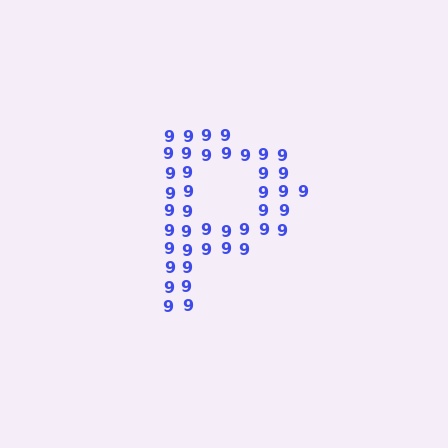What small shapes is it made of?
It is made of small digit 9's.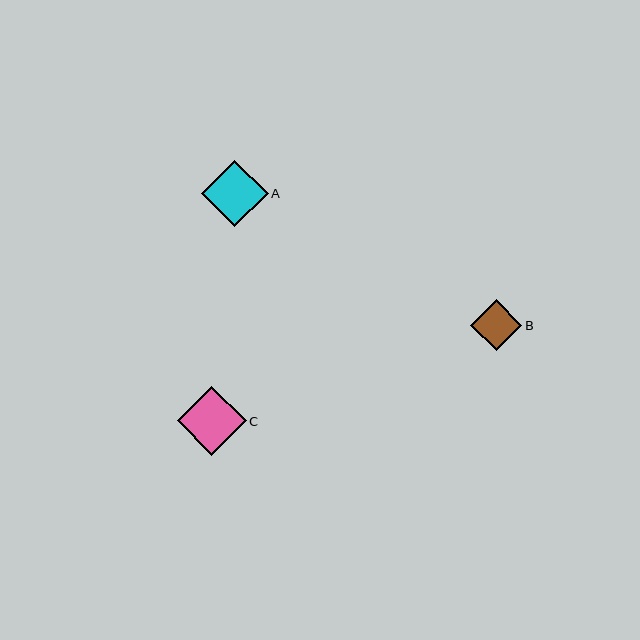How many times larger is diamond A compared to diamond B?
Diamond A is approximately 1.3 times the size of diamond B.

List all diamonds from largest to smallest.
From largest to smallest: C, A, B.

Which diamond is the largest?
Diamond C is the largest with a size of approximately 68 pixels.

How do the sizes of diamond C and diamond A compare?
Diamond C and diamond A are approximately the same size.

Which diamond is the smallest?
Diamond B is the smallest with a size of approximately 52 pixels.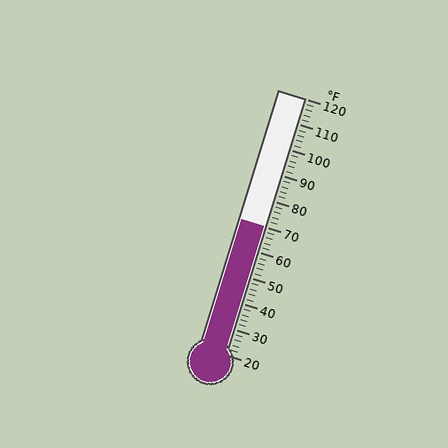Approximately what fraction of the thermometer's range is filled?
The thermometer is filled to approximately 50% of its range.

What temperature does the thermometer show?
The thermometer shows approximately 70°F.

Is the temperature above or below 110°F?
The temperature is below 110°F.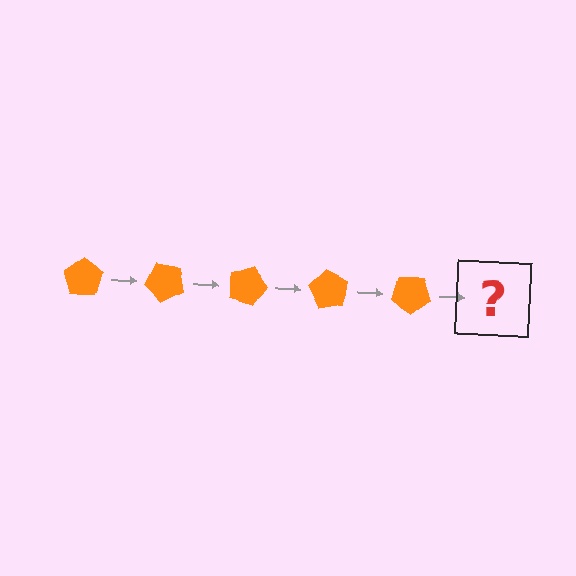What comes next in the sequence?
The next element should be an orange pentagon rotated 225 degrees.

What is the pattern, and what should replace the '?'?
The pattern is that the pentagon rotates 45 degrees each step. The '?' should be an orange pentagon rotated 225 degrees.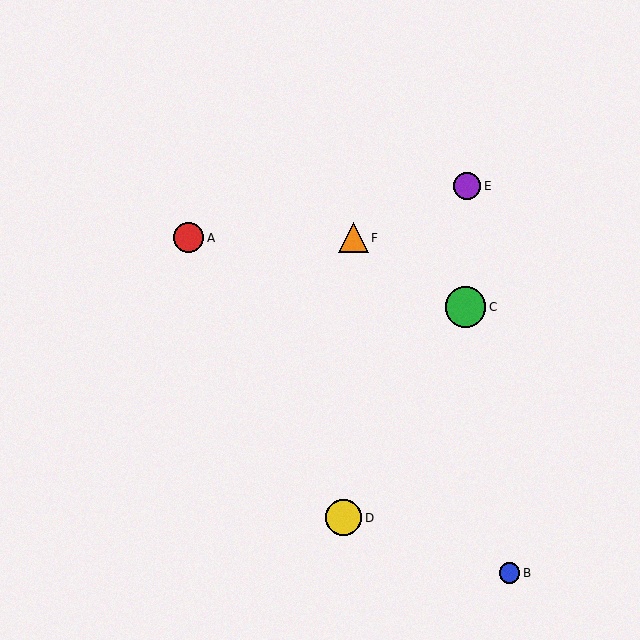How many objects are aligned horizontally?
2 objects (A, F) are aligned horizontally.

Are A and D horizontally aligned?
No, A is at y≈238 and D is at y≈518.